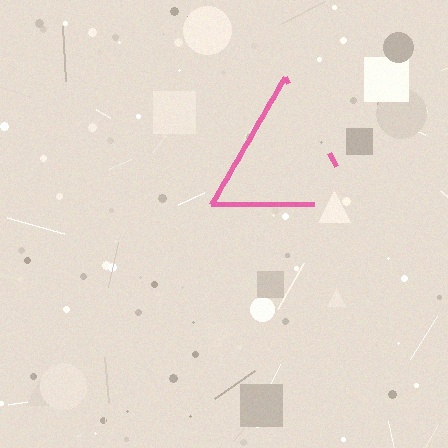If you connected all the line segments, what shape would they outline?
They would outline a triangle.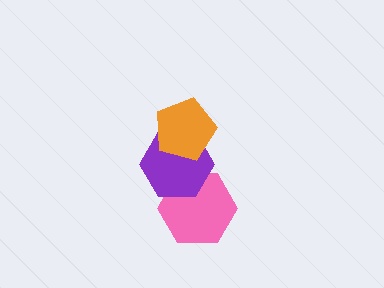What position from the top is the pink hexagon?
The pink hexagon is 3rd from the top.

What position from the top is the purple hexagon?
The purple hexagon is 2nd from the top.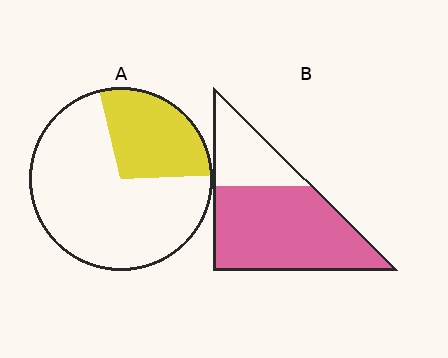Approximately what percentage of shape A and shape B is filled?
A is approximately 30% and B is approximately 70%.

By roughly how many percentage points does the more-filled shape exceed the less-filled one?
By roughly 45 percentage points (B over A).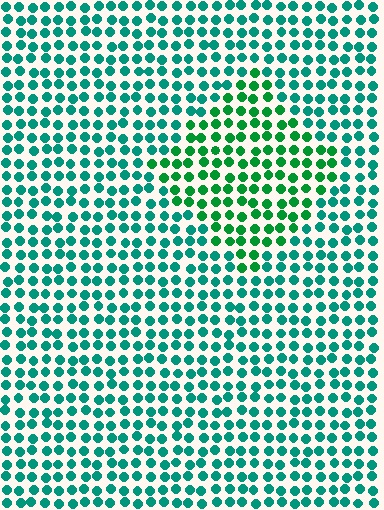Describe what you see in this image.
The image is filled with small teal elements in a uniform arrangement. A diamond-shaped region is visible where the elements are tinted to a slightly different hue, forming a subtle color boundary.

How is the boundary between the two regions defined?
The boundary is defined purely by a slight shift in hue (about 31 degrees). Spacing, size, and orientation are identical on both sides.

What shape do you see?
I see a diamond.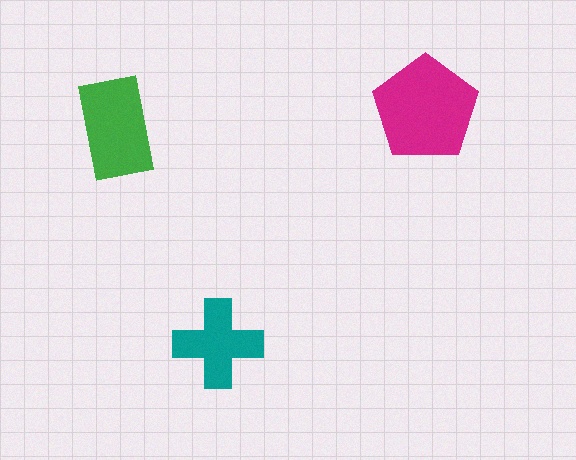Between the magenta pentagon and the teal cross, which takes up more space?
The magenta pentagon.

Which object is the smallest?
The teal cross.